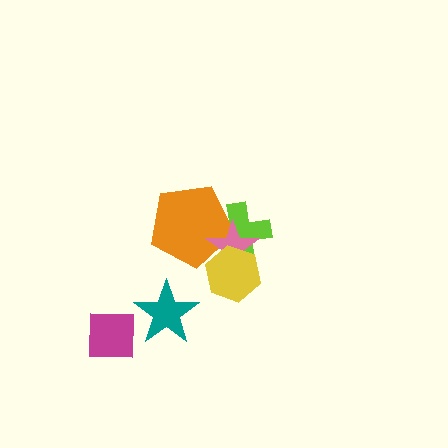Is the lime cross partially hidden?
Yes, it is partially covered by another shape.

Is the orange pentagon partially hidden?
Yes, it is partially covered by another shape.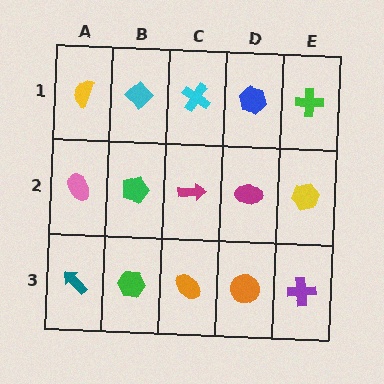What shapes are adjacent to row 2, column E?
A green cross (row 1, column E), a purple cross (row 3, column E), a magenta ellipse (row 2, column D).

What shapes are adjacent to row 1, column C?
A magenta arrow (row 2, column C), a cyan diamond (row 1, column B), a blue hexagon (row 1, column D).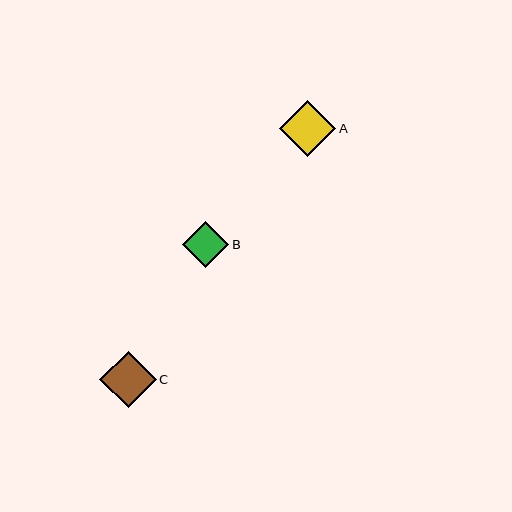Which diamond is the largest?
Diamond A is the largest with a size of approximately 57 pixels.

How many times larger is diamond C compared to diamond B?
Diamond C is approximately 1.2 times the size of diamond B.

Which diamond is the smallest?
Diamond B is the smallest with a size of approximately 46 pixels.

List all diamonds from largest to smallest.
From largest to smallest: A, C, B.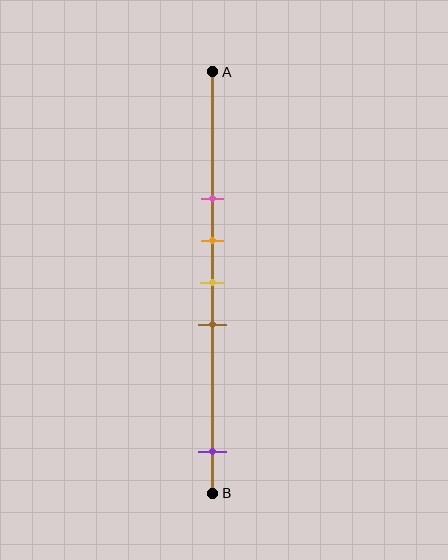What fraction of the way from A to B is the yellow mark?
The yellow mark is approximately 50% (0.5) of the way from A to B.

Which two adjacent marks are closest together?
The orange and yellow marks are the closest adjacent pair.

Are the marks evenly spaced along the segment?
No, the marks are not evenly spaced.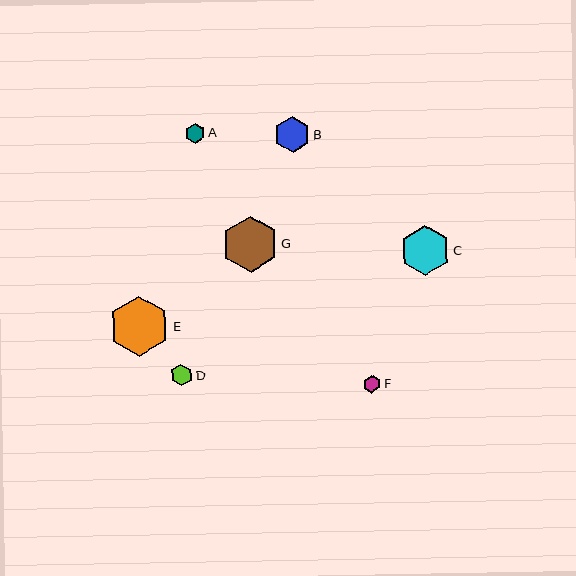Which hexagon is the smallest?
Hexagon F is the smallest with a size of approximately 17 pixels.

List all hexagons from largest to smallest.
From largest to smallest: E, G, C, B, D, A, F.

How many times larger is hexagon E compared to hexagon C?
Hexagon E is approximately 1.2 times the size of hexagon C.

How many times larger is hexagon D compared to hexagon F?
Hexagon D is approximately 1.2 times the size of hexagon F.